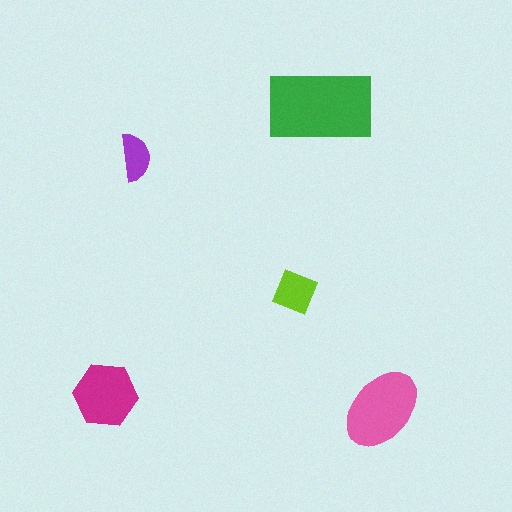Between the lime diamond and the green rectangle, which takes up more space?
The green rectangle.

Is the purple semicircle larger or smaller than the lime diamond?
Smaller.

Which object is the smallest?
The purple semicircle.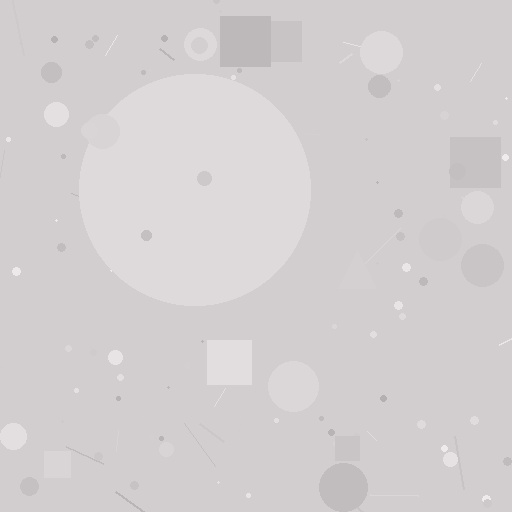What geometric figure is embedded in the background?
A circle is embedded in the background.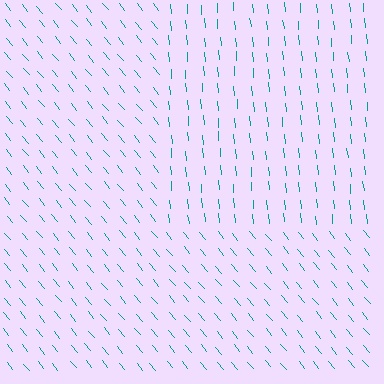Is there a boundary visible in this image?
Yes, there is a texture boundary formed by a change in line orientation.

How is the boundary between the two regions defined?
The boundary is defined purely by a change in line orientation (approximately 34 degrees difference). All lines are the same color and thickness.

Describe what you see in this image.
The image is filled with small teal line segments. A rectangle region in the image has lines oriented differently from the surrounding lines, creating a visible texture boundary.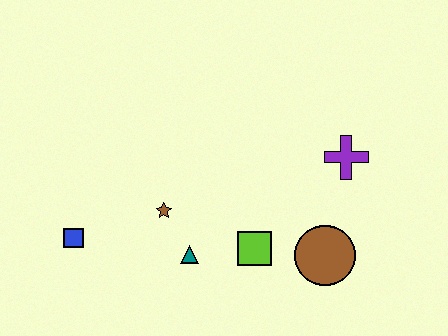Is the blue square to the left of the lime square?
Yes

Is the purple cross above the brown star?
Yes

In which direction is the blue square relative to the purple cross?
The blue square is to the left of the purple cross.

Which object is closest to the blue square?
The brown star is closest to the blue square.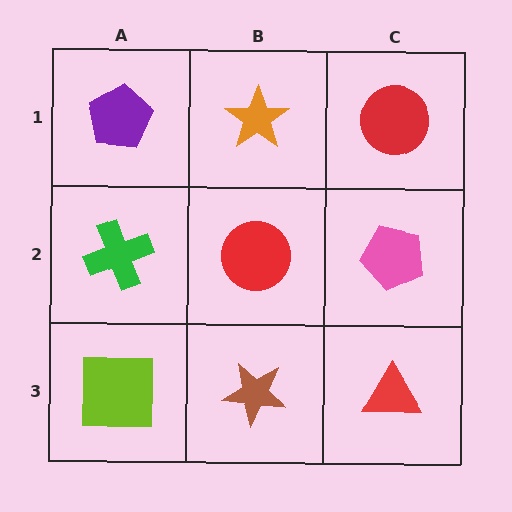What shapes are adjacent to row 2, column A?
A purple pentagon (row 1, column A), a lime square (row 3, column A), a red circle (row 2, column B).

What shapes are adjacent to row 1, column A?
A green cross (row 2, column A), an orange star (row 1, column B).